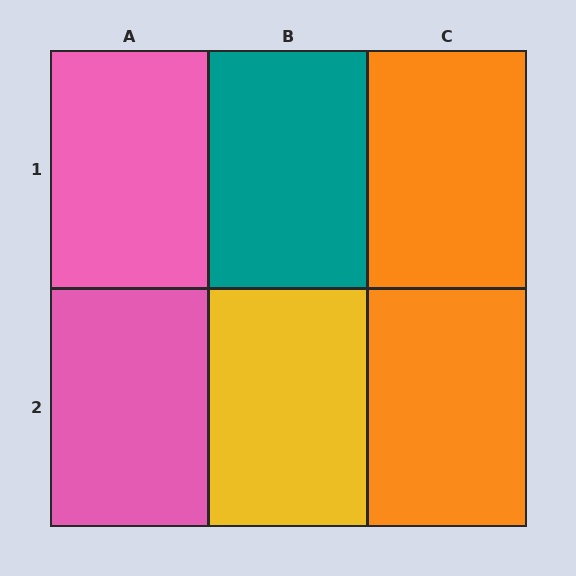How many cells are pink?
2 cells are pink.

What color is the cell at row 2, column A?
Pink.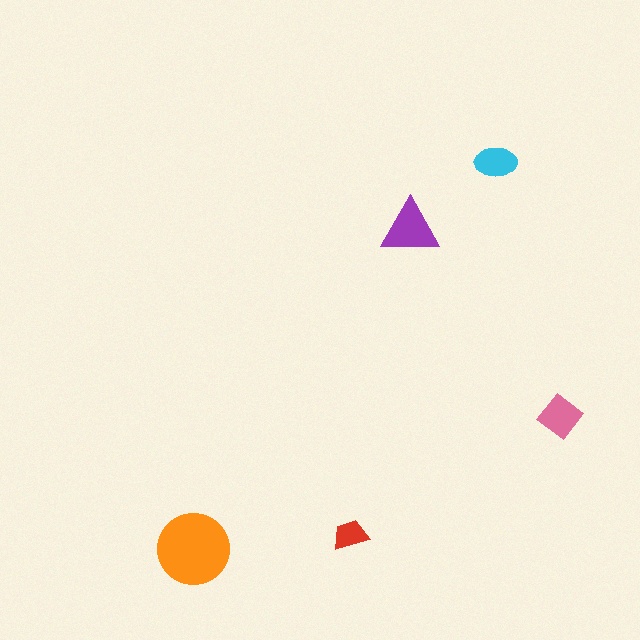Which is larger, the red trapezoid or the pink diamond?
The pink diamond.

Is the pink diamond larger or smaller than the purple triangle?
Smaller.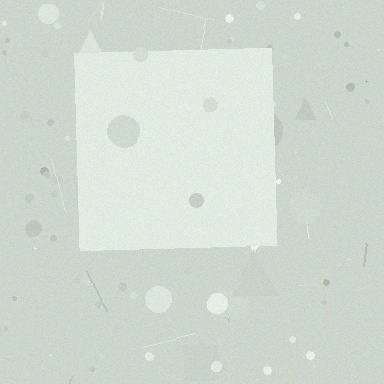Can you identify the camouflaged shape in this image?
The camouflaged shape is a square.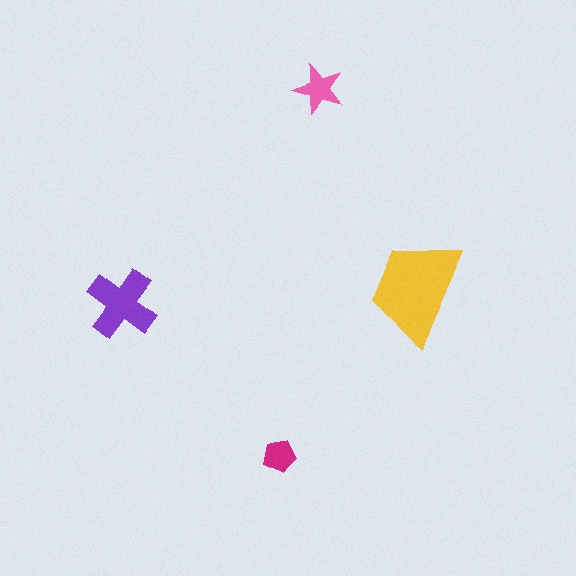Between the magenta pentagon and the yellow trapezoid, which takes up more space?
The yellow trapezoid.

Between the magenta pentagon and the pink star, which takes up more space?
The pink star.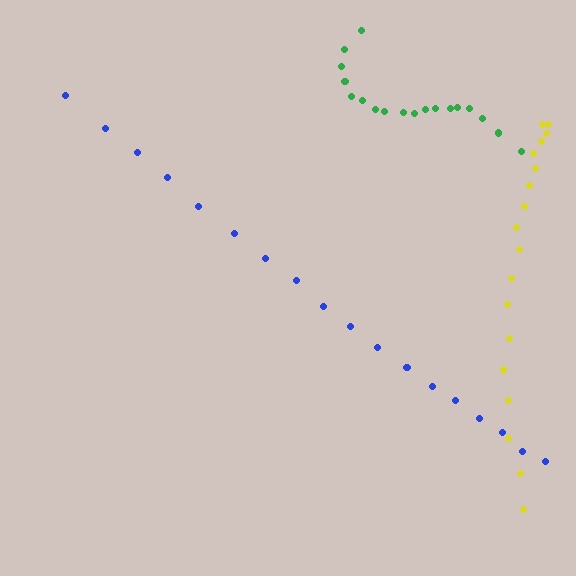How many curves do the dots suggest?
There are 3 distinct paths.